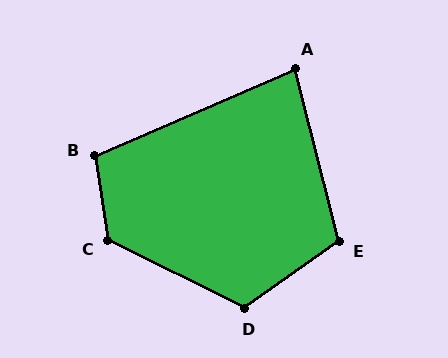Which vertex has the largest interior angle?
C, at approximately 125 degrees.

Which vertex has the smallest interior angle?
A, at approximately 81 degrees.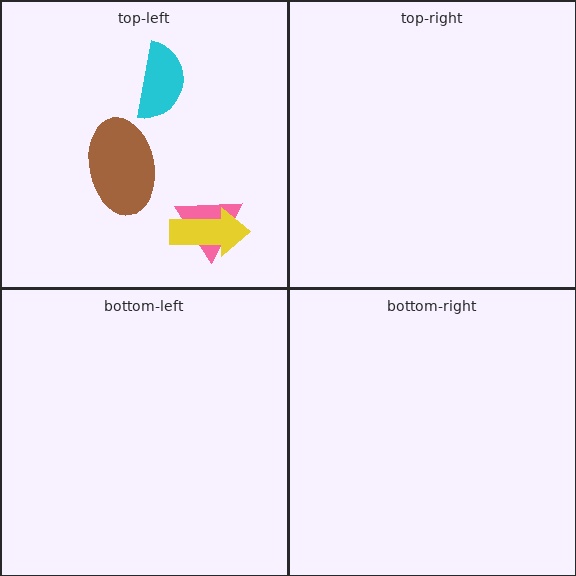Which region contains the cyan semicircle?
The top-left region.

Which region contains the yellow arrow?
The top-left region.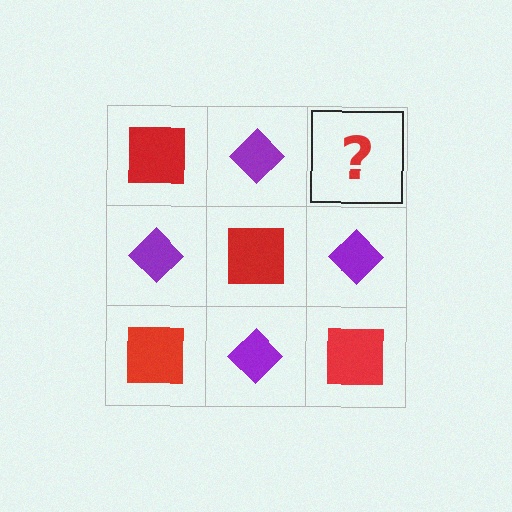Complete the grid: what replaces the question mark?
The question mark should be replaced with a red square.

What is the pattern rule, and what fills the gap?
The rule is that it alternates red square and purple diamond in a checkerboard pattern. The gap should be filled with a red square.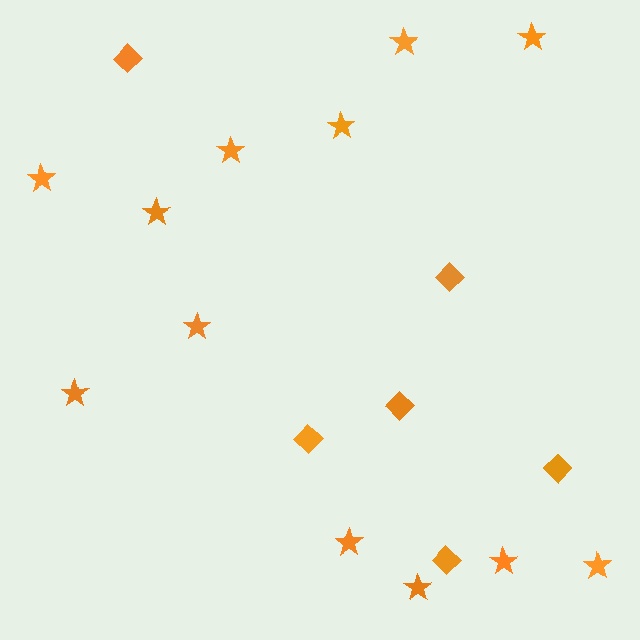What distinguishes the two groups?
There are 2 groups: one group of stars (12) and one group of diamonds (6).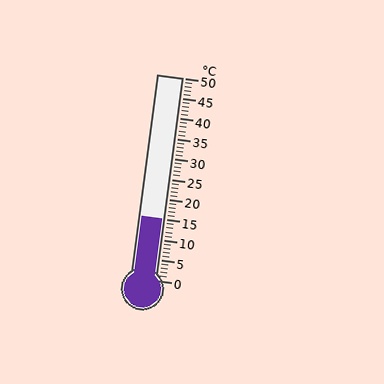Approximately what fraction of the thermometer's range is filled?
The thermometer is filled to approximately 30% of its range.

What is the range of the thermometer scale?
The thermometer scale ranges from 0°C to 50°C.